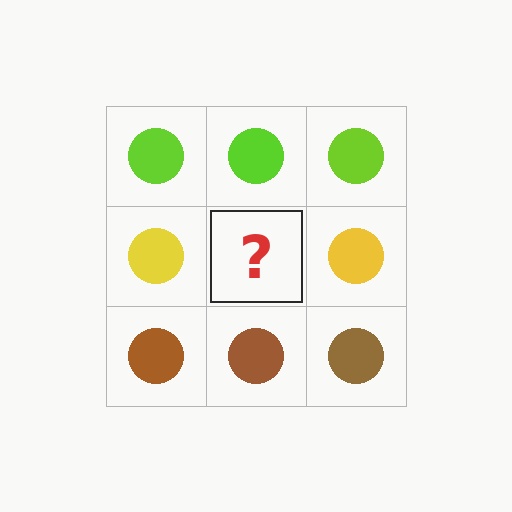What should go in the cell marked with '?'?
The missing cell should contain a yellow circle.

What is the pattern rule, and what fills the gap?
The rule is that each row has a consistent color. The gap should be filled with a yellow circle.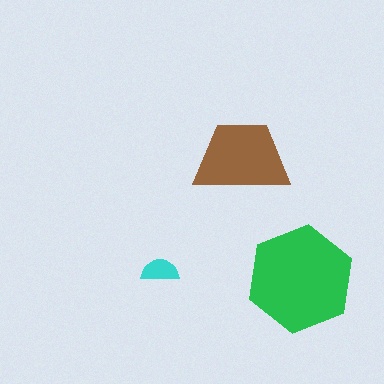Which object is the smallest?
The cyan semicircle.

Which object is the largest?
The green hexagon.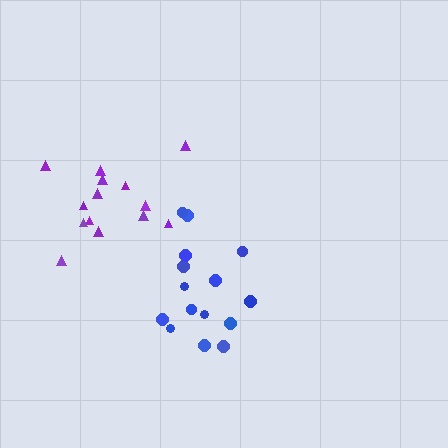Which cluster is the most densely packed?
Blue.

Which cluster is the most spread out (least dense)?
Purple.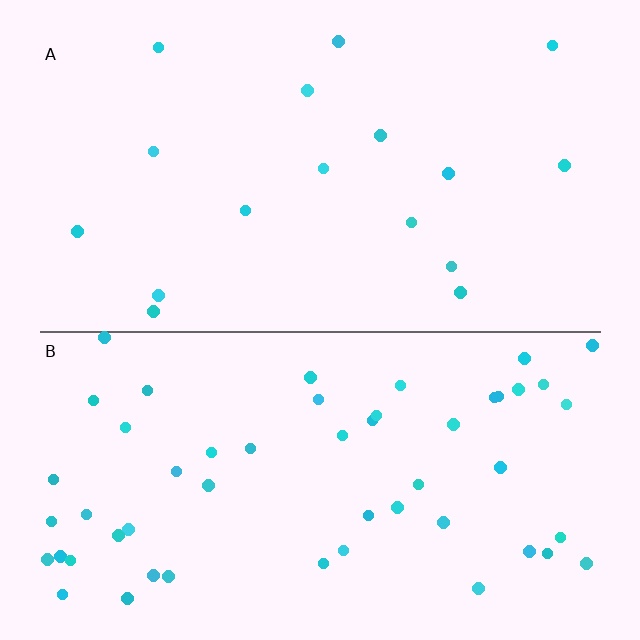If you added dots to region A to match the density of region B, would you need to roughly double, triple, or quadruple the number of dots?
Approximately triple.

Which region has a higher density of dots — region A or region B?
B (the bottom).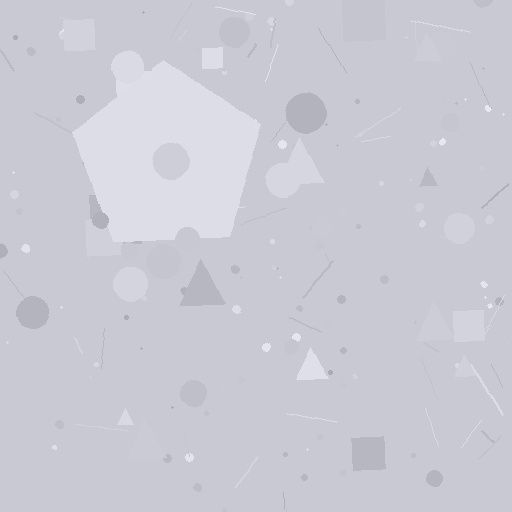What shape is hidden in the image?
A pentagon is hidden in the image.